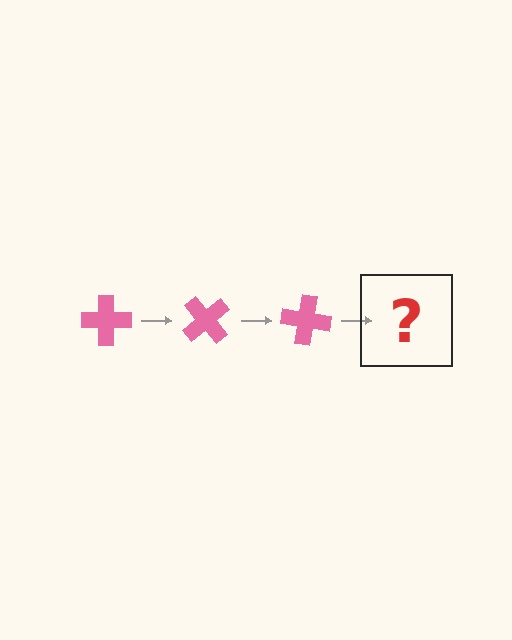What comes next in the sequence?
The next element should be a pink cross rotated 150 degrees.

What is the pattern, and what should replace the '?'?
The pattern is that the cross rotates 50 degrees each step. The '?' should be a pink cross rotated 150 degrees.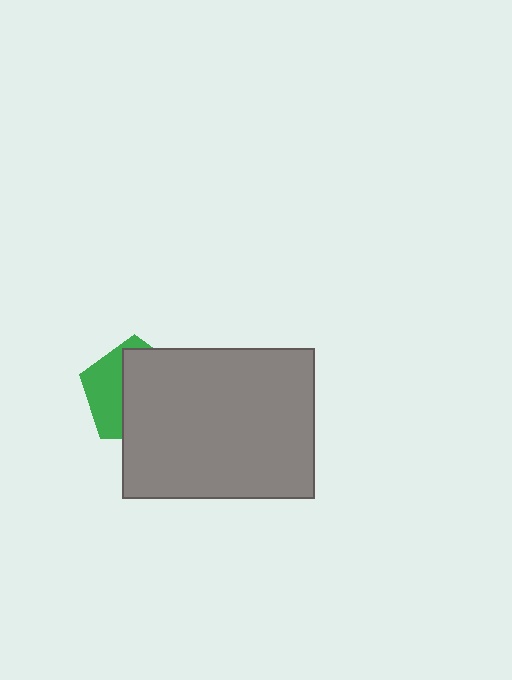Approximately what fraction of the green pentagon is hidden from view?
Roughly 63% of the green pentagon is hidden behind the gray rectangle.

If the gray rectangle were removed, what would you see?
You would see the complete green pentagon.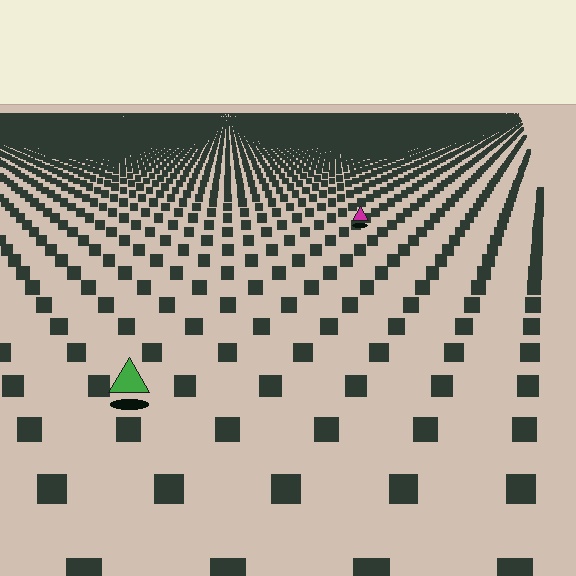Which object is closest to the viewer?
The green triangle is closest. The texture marks near it are larger and more spread out.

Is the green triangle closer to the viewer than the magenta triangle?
Yes. The green triangle is closer — you can tell from the texture gradient: the ground texture is coarser near it.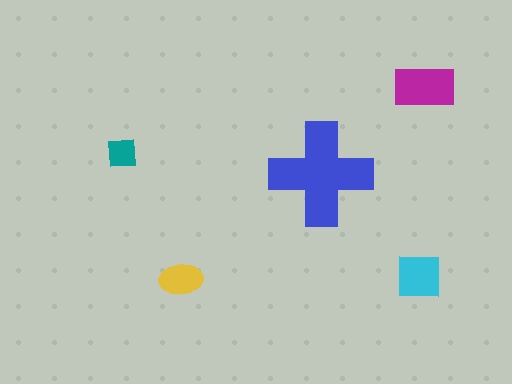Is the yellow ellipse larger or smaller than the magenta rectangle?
Smaller.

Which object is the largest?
The blue cross.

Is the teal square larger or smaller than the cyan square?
Smaller.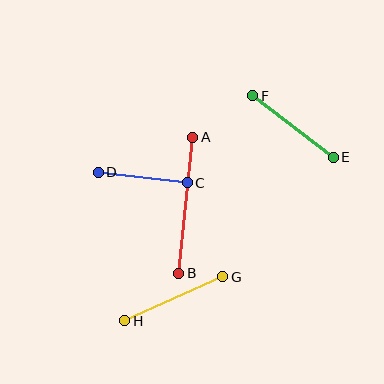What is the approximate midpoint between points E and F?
The midpoint is at approximately (293, 126) pixels.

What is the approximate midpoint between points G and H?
The midpoint is at approximately (174, 299) pixels.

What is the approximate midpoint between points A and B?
The midpoint is at approximately (186, 205) pixels.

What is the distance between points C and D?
The distance is approximately 89 pixels.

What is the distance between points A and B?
The distance is approximately 137 pixels.